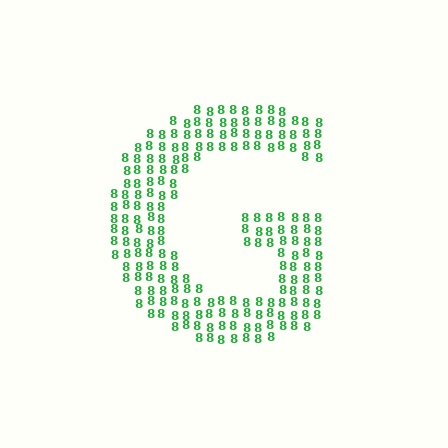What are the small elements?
The small elements are digit 8's.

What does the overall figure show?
The overall figure shows the letter G.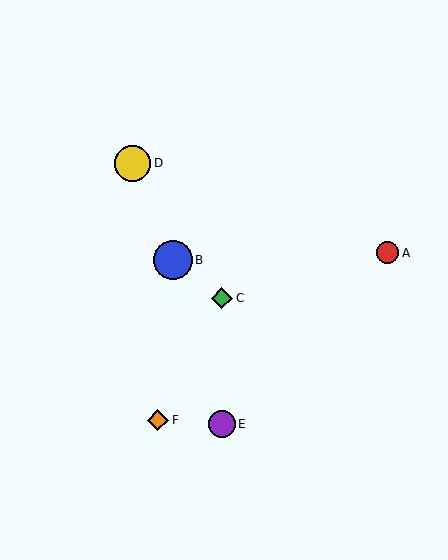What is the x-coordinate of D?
Object D is at x≈133.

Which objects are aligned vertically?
Objects C, E are aligned vertically.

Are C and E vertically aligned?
Yes, both are at x≈222.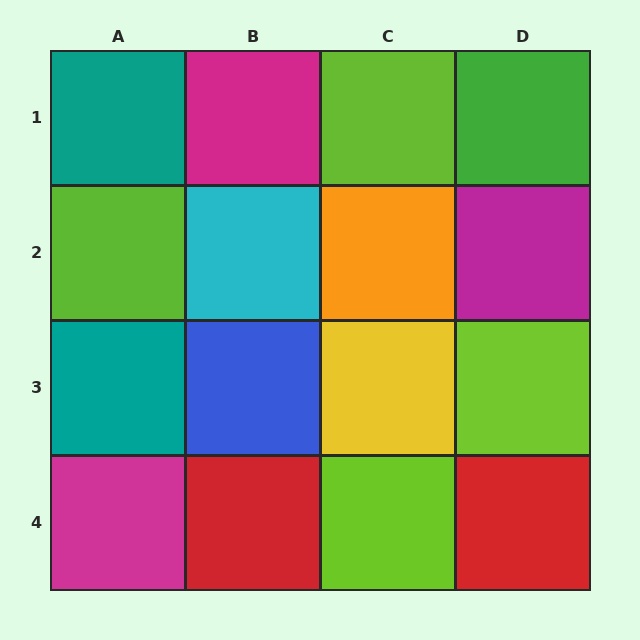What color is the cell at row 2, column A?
Lime.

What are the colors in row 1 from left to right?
Teal, magenta, lime, green.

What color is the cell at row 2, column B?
Cyan.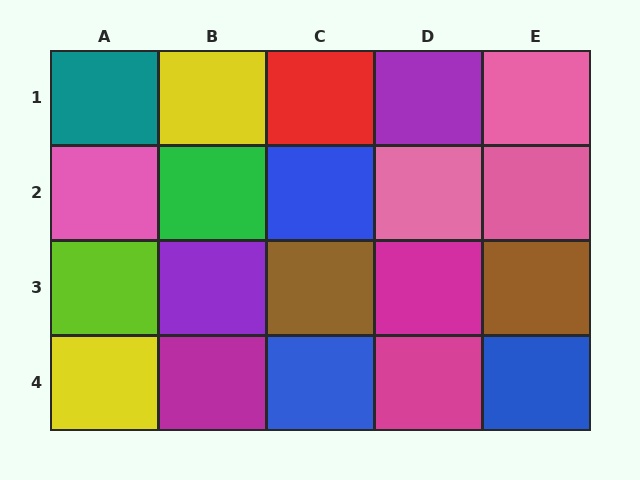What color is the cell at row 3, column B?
Purple.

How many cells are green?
1 cell is green.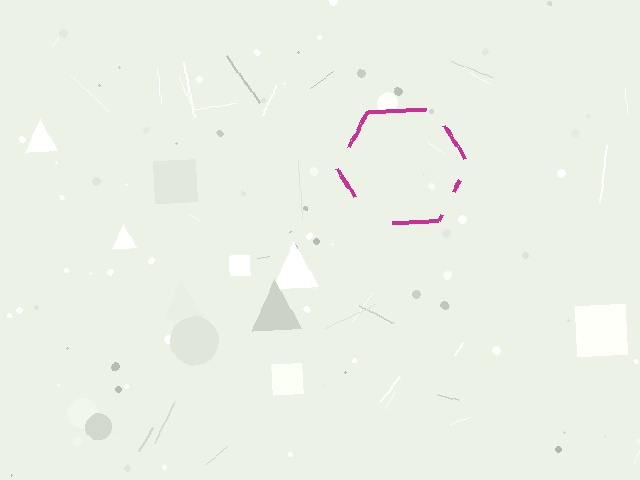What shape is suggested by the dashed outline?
The dashed outline suggests a hexagon.